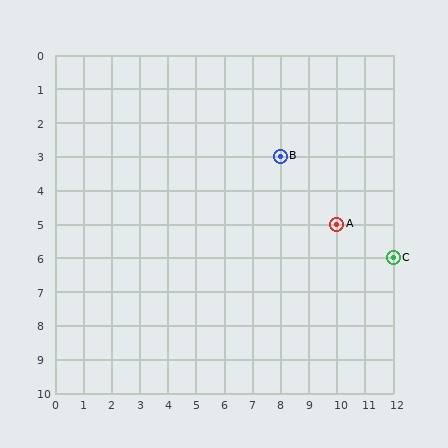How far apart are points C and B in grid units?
Points C and B are 4 columns and 3 rows apart (about 5.0 grid units diagonally).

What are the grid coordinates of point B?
Point B is at grid coordinates (8, 3).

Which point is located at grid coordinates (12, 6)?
Point C is at (12, 6).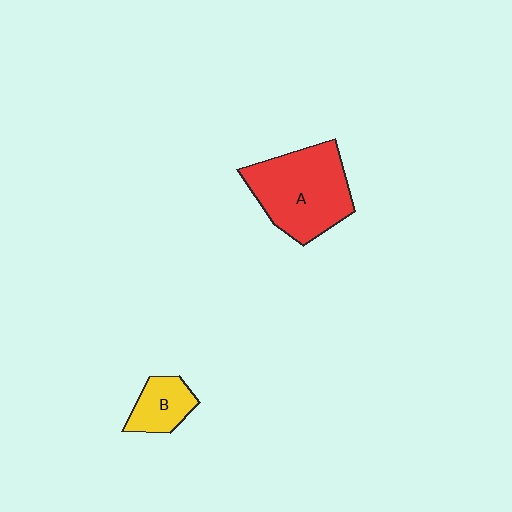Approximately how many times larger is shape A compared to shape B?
Approximately 2.5 times.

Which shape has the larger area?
Shape A (red).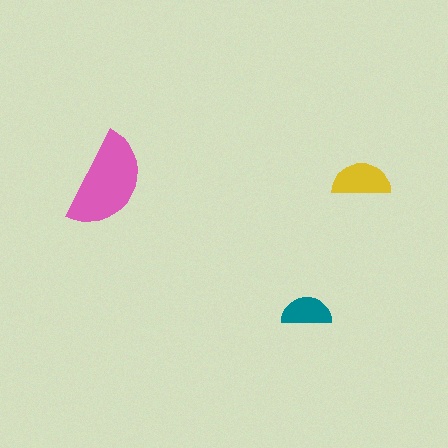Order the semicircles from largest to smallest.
the pink one, the yellow one, the teal one.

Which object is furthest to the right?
The yellow semicircle is rightmost.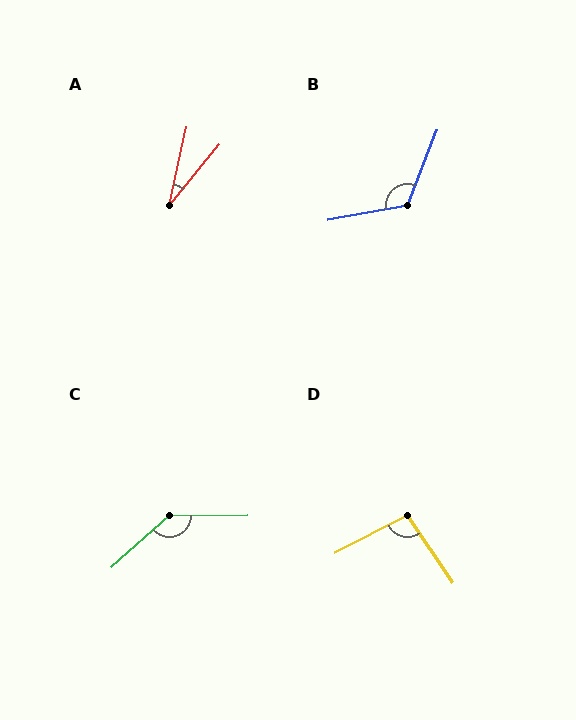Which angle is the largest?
C, at approximately 138 degrees.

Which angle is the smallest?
A, at approximately 27 degrees.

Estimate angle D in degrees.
Approximately 96 degrees.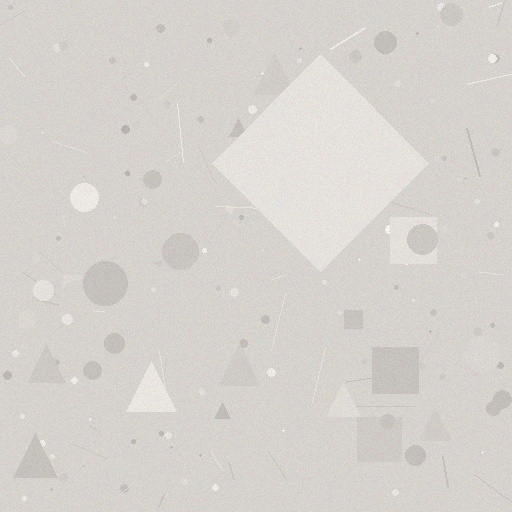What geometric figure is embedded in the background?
A diamond is embedded in the background.